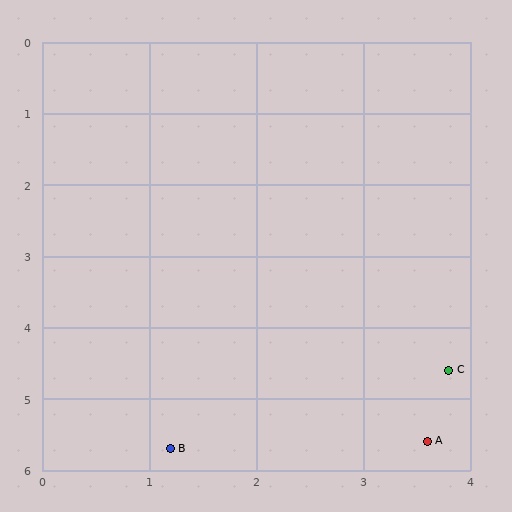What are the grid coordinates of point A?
Point A is at approximately (3.6, 5.6).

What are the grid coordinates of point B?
Point B is at approximately (1.2, 5.7).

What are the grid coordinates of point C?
Point C is at approximately (3.8, 4.6).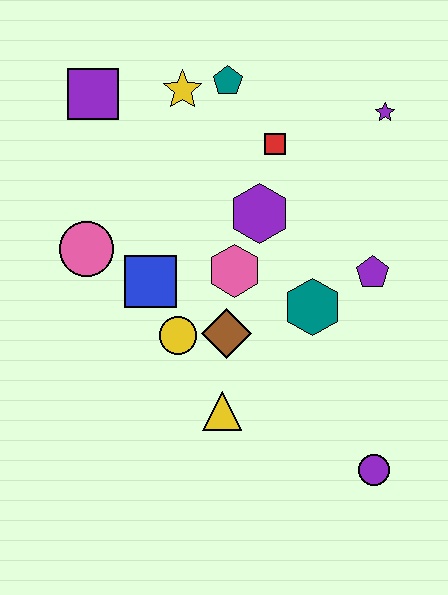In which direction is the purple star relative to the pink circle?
The purple star is to the right of the pink circle.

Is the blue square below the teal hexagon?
No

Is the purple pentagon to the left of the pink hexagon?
No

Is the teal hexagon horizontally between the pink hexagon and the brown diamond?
No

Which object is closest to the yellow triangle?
The brown diamond is closest to the yellow triangle.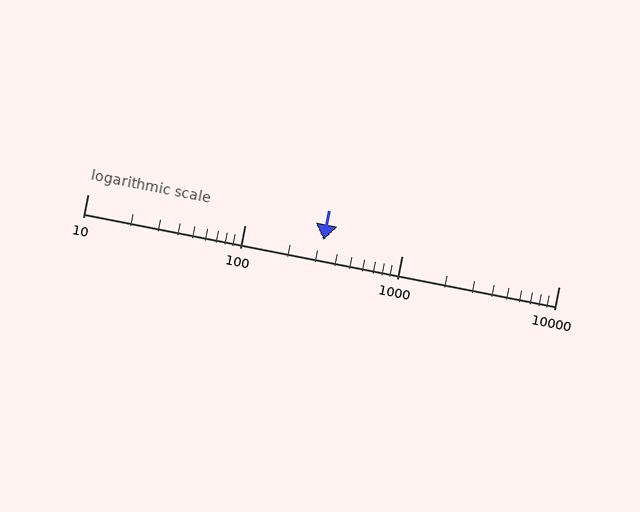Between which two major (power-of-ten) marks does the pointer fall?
The pointer is between 100 and 1000.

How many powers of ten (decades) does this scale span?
The scale spans 3 decades, from 10 to 10000.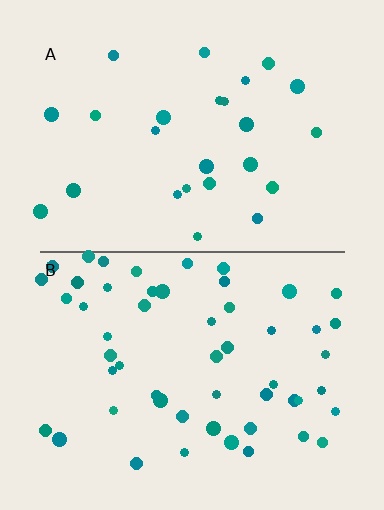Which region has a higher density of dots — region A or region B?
B (the bottom).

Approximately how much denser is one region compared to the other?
Approximately 2.1× — region B over region A.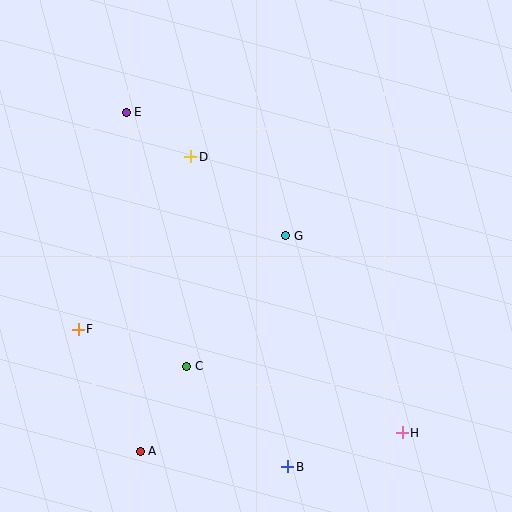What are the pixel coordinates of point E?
Point E is at (126, 112).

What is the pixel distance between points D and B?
The distance between D and B is 325 pixels.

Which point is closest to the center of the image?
Point G at (286, 236) is closest to the center.